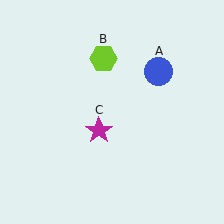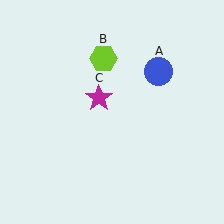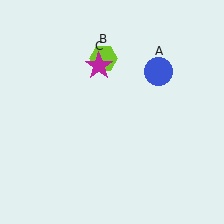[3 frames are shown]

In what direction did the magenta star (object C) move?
The magenta star (object C) moved up.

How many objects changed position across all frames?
1 object changed position: magenta star (object C).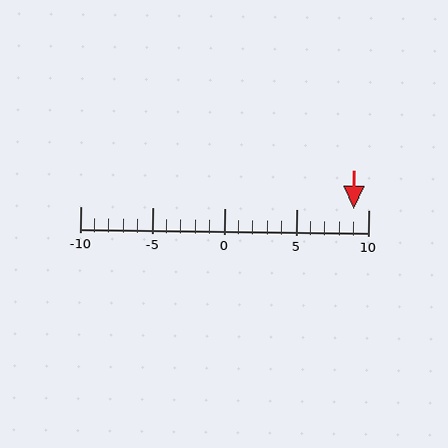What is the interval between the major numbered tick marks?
The major tick marks are spaced 5 units apart.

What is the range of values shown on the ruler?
The ruler shows values from -10 to 10.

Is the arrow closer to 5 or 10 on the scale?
The arrow is closer to 10.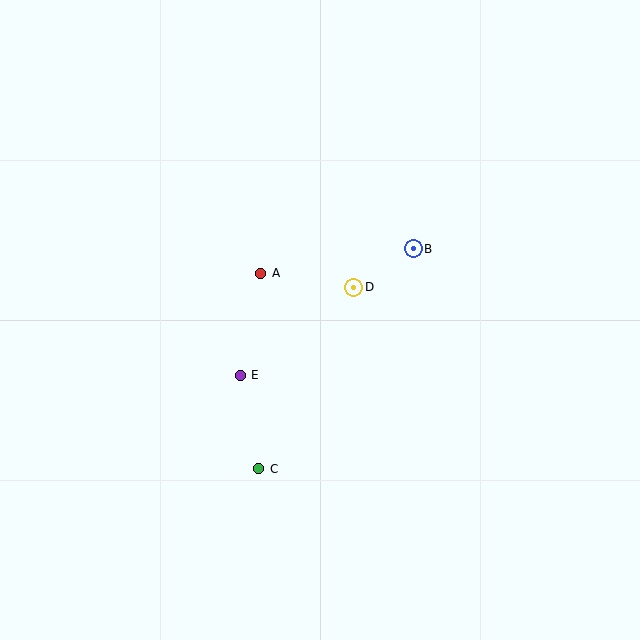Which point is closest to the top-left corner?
Point A is closest to the top-left corner.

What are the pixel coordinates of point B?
Point B is at (413, 249).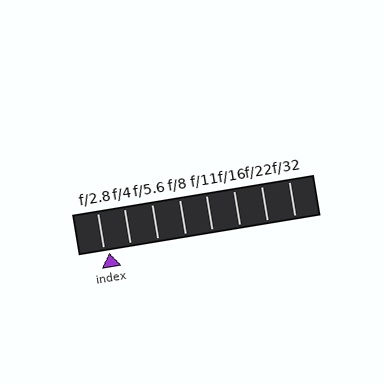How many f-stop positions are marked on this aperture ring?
There are 8 f-stop positions marked.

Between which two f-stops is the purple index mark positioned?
The index mark is between f/2.8 and f/4.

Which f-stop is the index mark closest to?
The index mark is closest to f/2.8.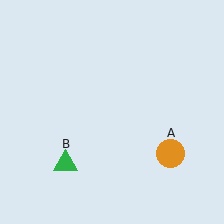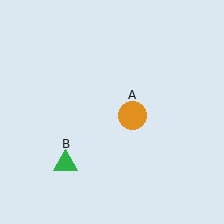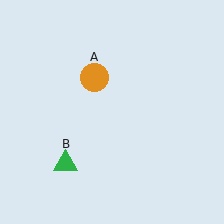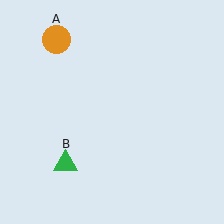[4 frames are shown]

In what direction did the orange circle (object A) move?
The orange circle (object A) moved up and to the left.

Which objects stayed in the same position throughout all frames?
Green triangle (object B) remained stationary.